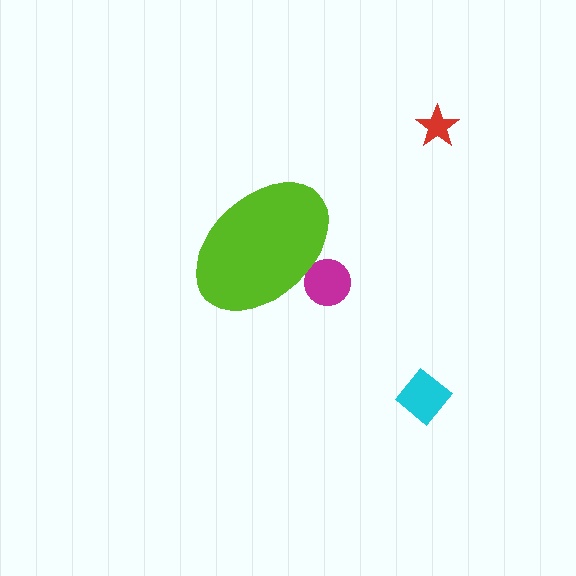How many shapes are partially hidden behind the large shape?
1 shape is partially hidden.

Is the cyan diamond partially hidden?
No, the cyan diamond is fully visible.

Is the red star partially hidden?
No, the red star is fully visible.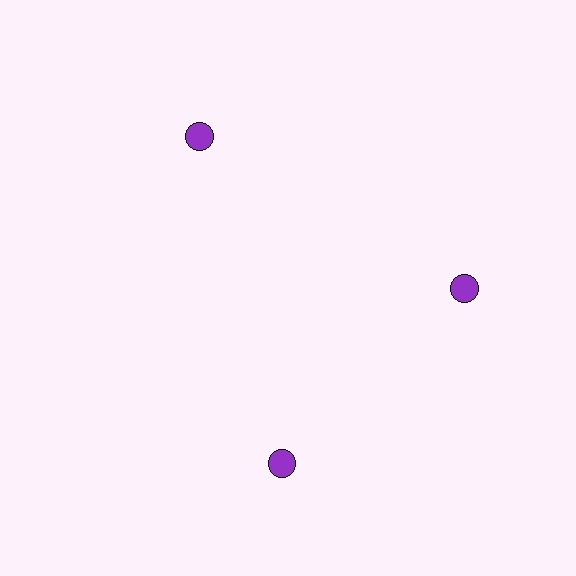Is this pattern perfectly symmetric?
No. The 3 purple circles are arranged in a ring, but one element near the 7 o'clock position is rotated out of alignment along the ring, breaking the 3-fold rotational symmetry.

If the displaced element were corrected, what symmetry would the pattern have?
It would have 3-fold rotational symmetry — the pattern would map onto itself every 120 degrees.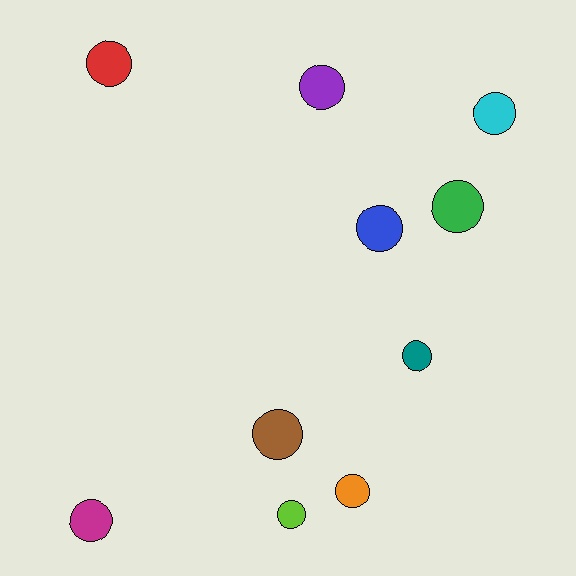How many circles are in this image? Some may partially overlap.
There are 10 circles.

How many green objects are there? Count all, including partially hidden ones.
There is 1 green object.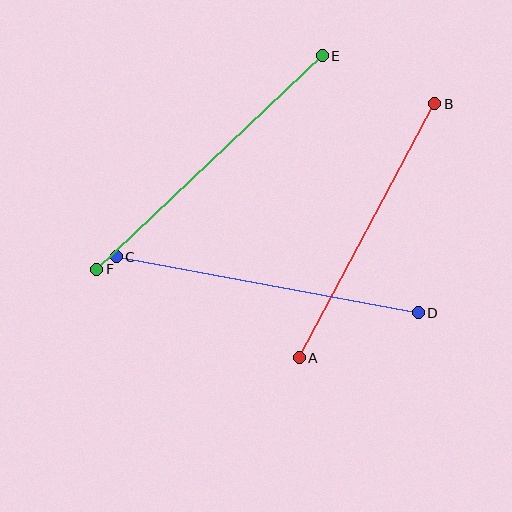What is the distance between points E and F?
The distance is approximately 311 pixels.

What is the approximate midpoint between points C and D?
The midpoint is at approximately (267, 285) pixels.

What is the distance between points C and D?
The distance is approximately 307 pixels.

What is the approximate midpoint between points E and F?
The midpoint is at approximately (209, 162) pixels.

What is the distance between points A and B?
The distance is approximately 288 pixels.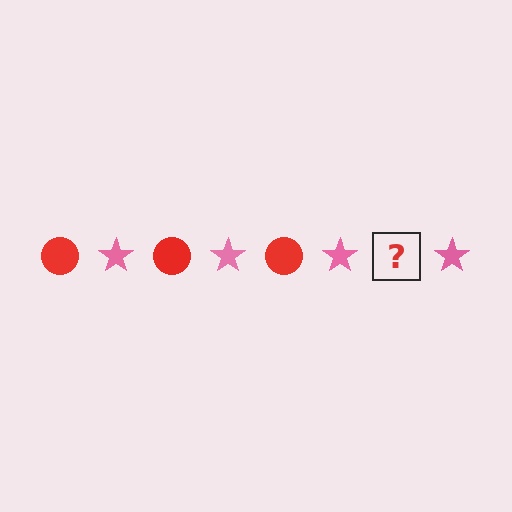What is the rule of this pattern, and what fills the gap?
The rule is that the pattern alternates between red circle and pink star. The gap should be filled with a red circle.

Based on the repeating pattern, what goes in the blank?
The blank should be a red circle.